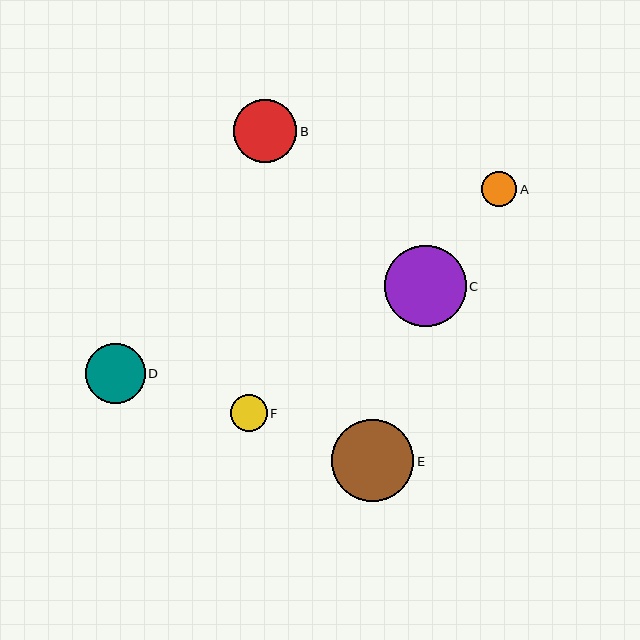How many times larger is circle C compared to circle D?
Circle C is approximately 1.4 times the size of circle D.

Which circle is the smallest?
Circle A is the smallest with a size of approximately 35 pixels.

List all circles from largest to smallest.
From largest to smallest: E, C, B, D, F, A.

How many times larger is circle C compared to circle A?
Circle C is approximately 2.3 times the size of circle A.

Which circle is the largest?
Circle E is the largest with a size of approximately 82 pixels.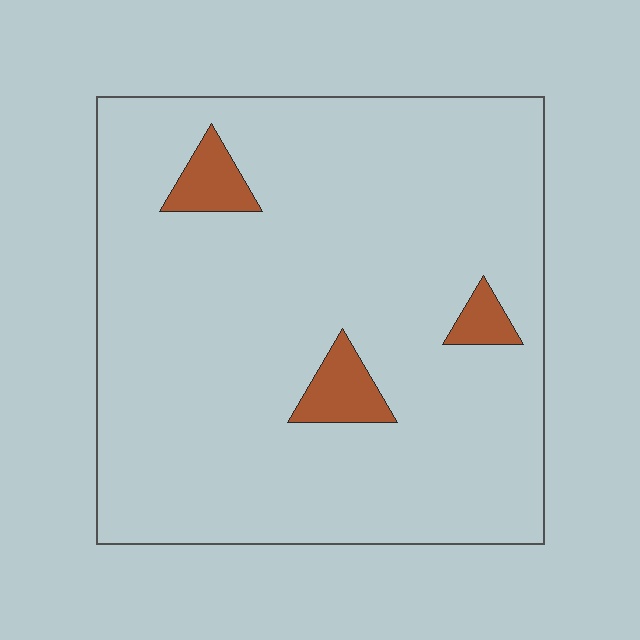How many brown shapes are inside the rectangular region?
3.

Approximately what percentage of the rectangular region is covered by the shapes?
Approximately 5%.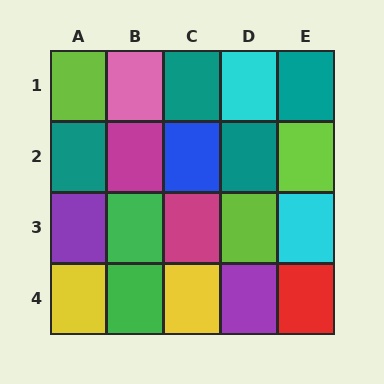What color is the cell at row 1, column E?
Teal.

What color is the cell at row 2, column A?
Teal.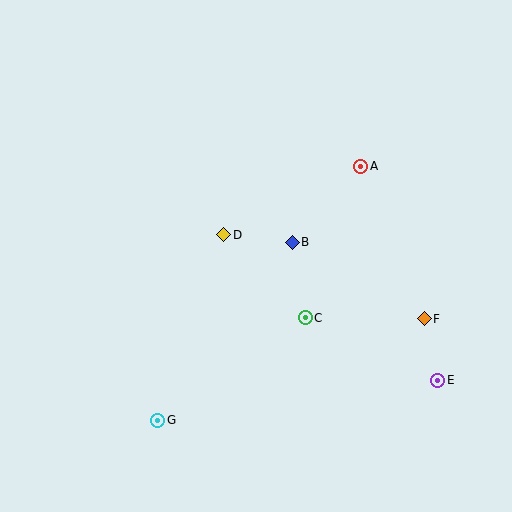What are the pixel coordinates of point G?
Point G is at (158, 420).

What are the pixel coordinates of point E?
Point E is at (438, 380).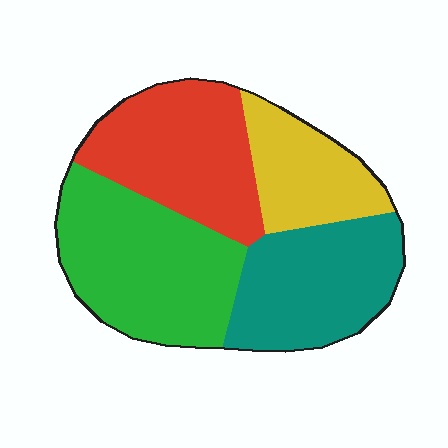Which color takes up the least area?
Yellow, at roughly 15%.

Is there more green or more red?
Green.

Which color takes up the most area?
Green, at roughly 30%.